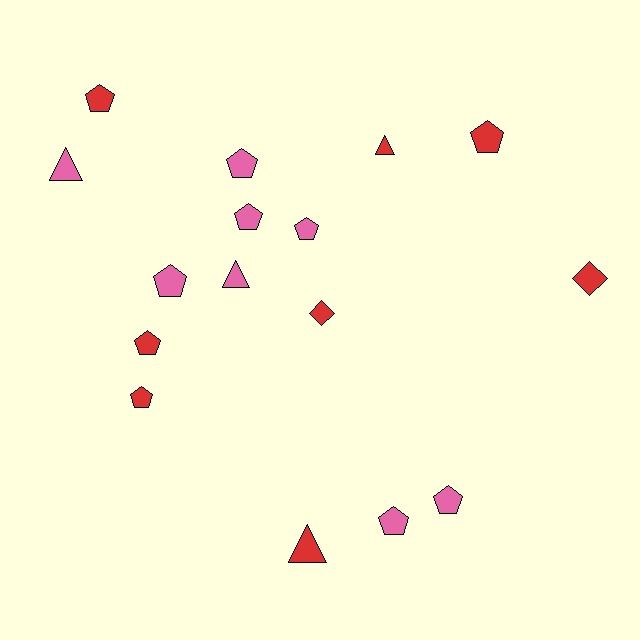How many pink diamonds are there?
There are no pink diamonds.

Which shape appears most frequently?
Pentagon, with 10 objects.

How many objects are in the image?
There are 16 objects.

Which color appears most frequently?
Pink, with 8 objects.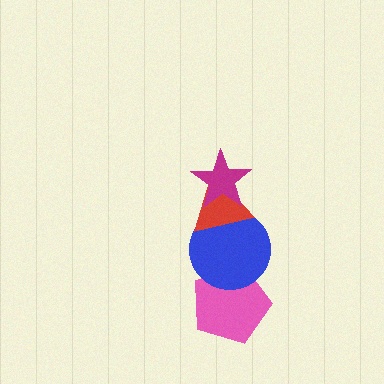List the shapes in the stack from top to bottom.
From top to bottom: the magenta star, the red triangle, the blue circle, the pink pentagon.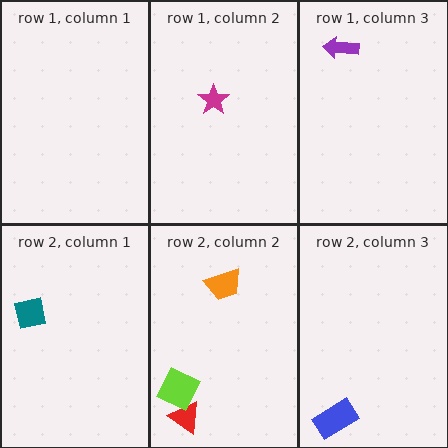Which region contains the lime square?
The row 2, column 2 region.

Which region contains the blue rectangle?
The row 2, column 3 region.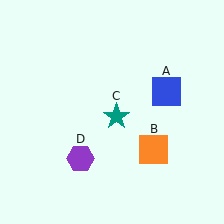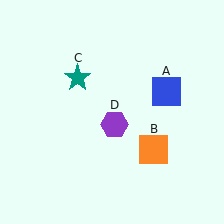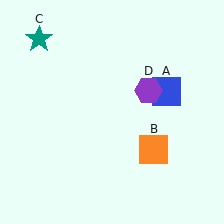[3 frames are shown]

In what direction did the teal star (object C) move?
The teal star (object C) moved up and to the left.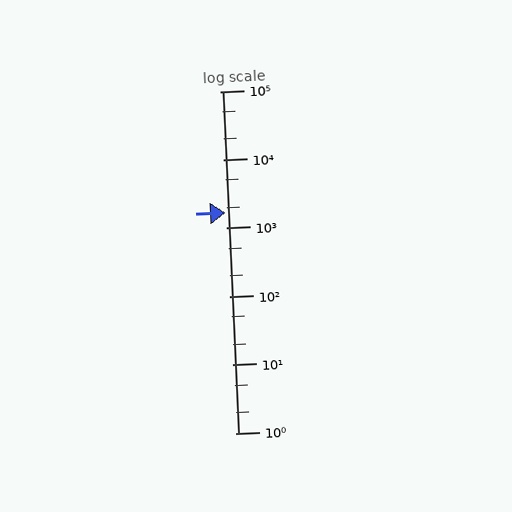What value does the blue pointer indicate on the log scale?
The pointer indicates approximately 1700.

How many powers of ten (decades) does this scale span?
The scale spans 5 decades, from 1 to 100000.